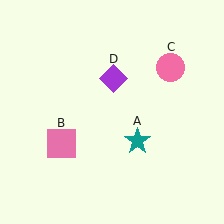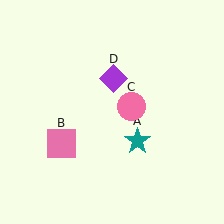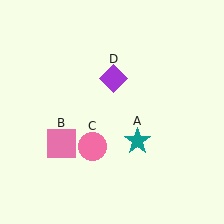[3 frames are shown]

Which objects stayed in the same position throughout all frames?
Teal star (object A) and pink square (object B) and purple diamond (object D) remained stationary.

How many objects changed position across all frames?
1 object changed position: pink circle (object C).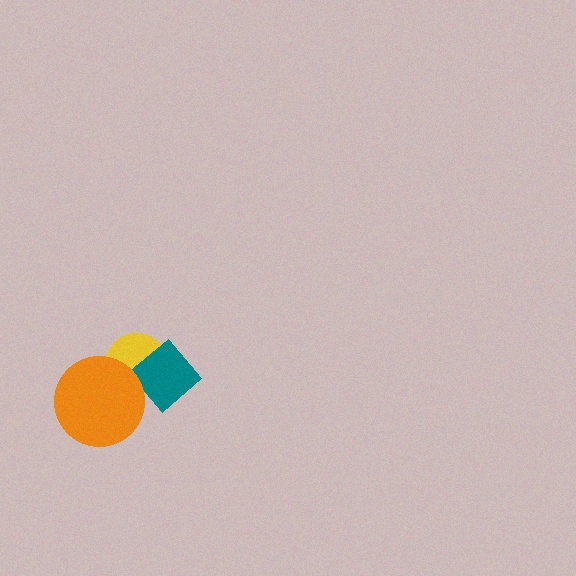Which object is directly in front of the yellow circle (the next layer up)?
The teal diamond is directly in front of the yellow circle.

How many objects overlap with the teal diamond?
1 object overlaps with the teal diamond.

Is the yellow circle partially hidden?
Yes, it is partially covered by another shape.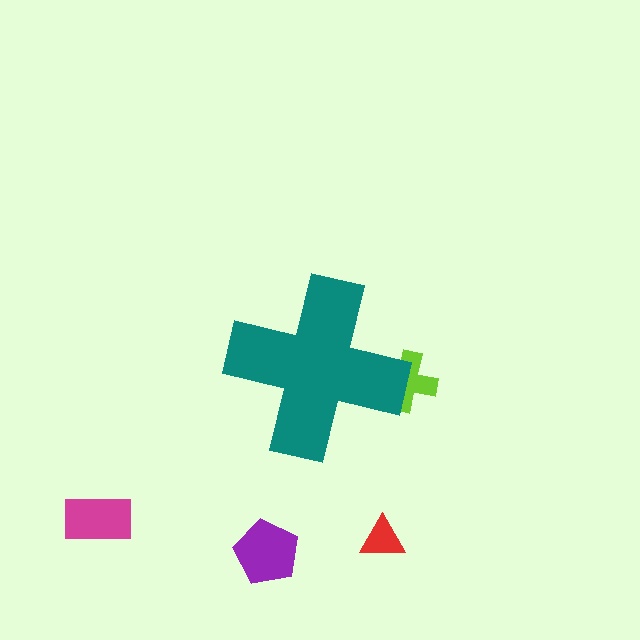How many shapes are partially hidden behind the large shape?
1 shape is partially hidden.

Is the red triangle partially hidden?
No, the red triangle is fully visible.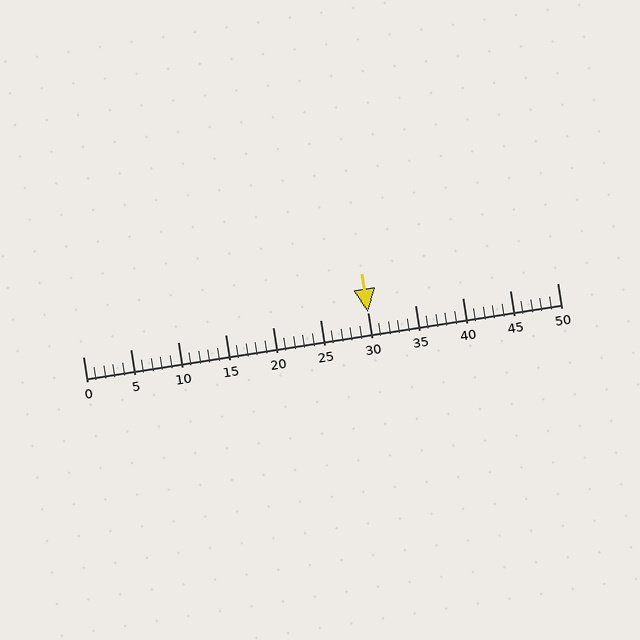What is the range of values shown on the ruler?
The ruler shows values from 0 to 50.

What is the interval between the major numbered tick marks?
The major tick marks are spaced 5 units apart.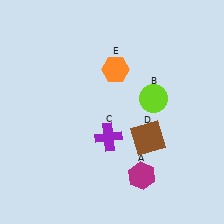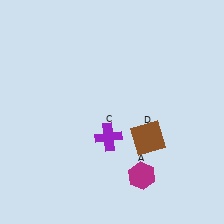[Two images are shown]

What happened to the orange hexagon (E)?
The orange hexagon (E) was removed in Image 2. It was in the top-right area of Image 1.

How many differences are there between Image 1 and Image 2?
There are 2 differences between the two images.